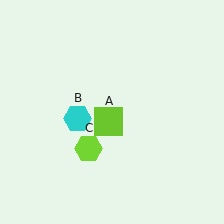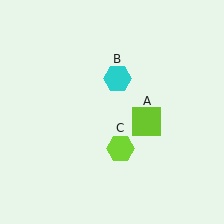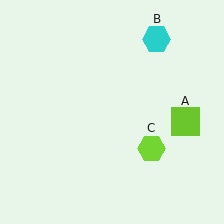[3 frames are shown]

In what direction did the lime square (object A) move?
The lime square (object A) moved right.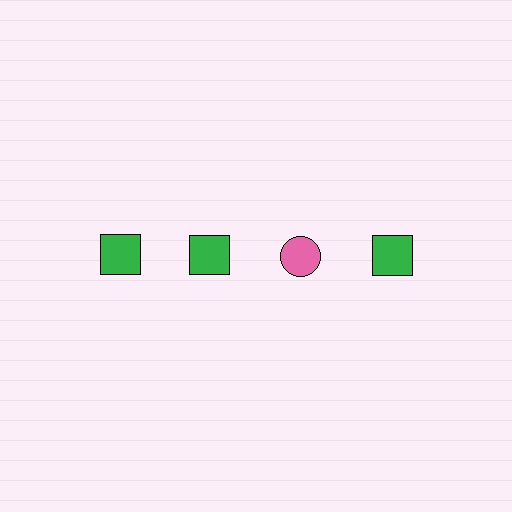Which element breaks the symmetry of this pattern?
The pink circle in the top row, center column breaks the symmetry. All other shapes are green squares.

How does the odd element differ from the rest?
It differs in both color (pink instead of green) and shape (circle instead of square).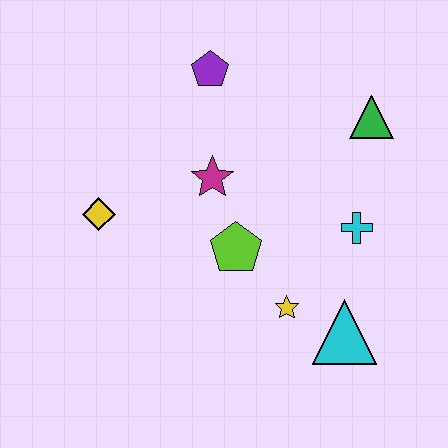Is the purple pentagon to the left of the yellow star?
Yes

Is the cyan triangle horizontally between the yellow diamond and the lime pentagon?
No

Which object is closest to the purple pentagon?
The magenta star is closest to the purple pentagon.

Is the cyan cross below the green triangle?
Yes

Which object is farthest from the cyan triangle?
The purple pentagon is farthest from the cyan triangle.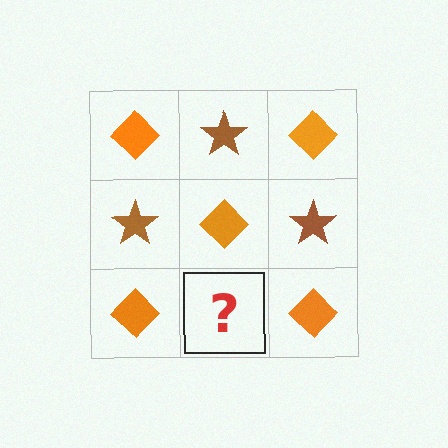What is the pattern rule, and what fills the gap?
The rule is that it alternates orange diamond and brown star in a checkerboard pattern. The gap should be filled with a brown star.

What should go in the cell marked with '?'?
The missing cell should contain a brown star.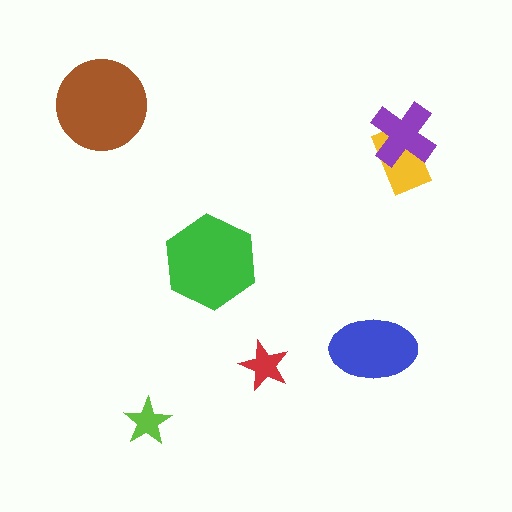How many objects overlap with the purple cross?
1 object overlaps with the purple cross.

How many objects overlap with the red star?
0 objects overlap with the red star.